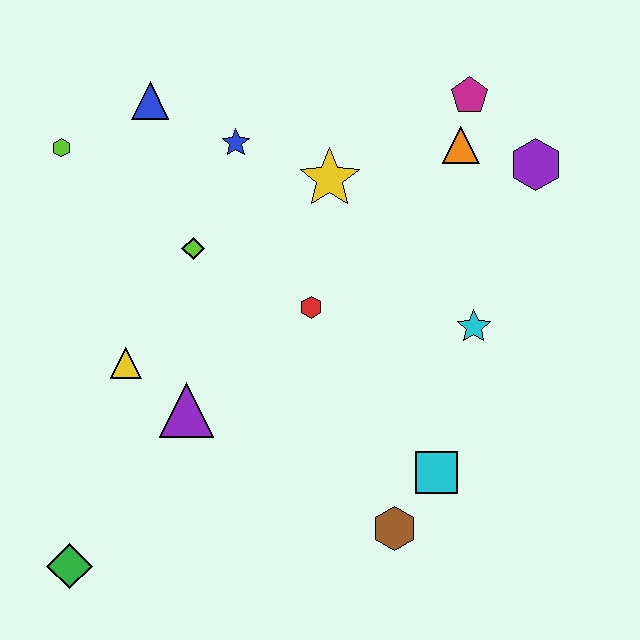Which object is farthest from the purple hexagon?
The green diamond is farthest from the purple hexagon.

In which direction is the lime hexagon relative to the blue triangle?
The lime hexagon is to the left of the blue triangle.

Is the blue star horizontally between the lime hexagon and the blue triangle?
No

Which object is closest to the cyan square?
The brown hexagon is closest to the cyan square.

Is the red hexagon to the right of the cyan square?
No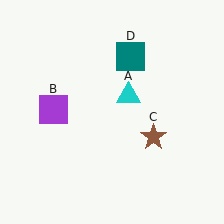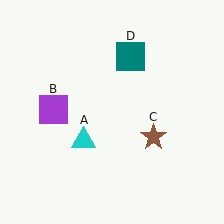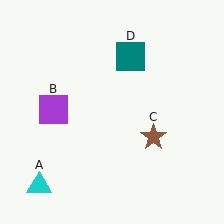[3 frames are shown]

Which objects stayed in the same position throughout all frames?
Purple square (object B) and brown star (object C) and teal square (object D) remained stationary.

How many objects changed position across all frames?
1 object changed position: cyan triangle (object A).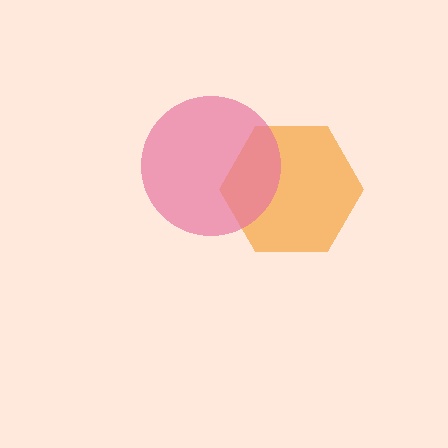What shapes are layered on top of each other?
The layered shapes are: an orange hexagon, a pink circle.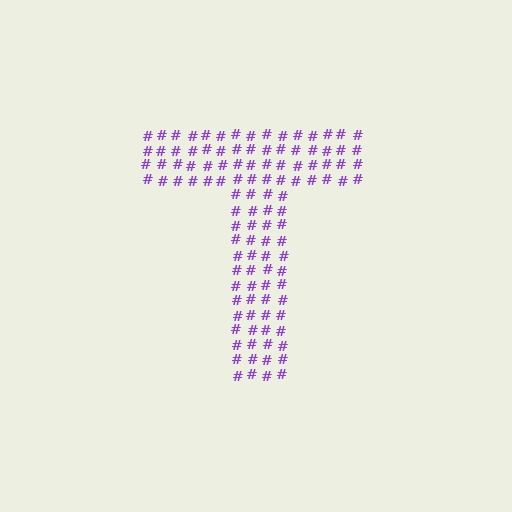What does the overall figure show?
The overall figure shows the letter T.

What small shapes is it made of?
It is made of small hash symbols.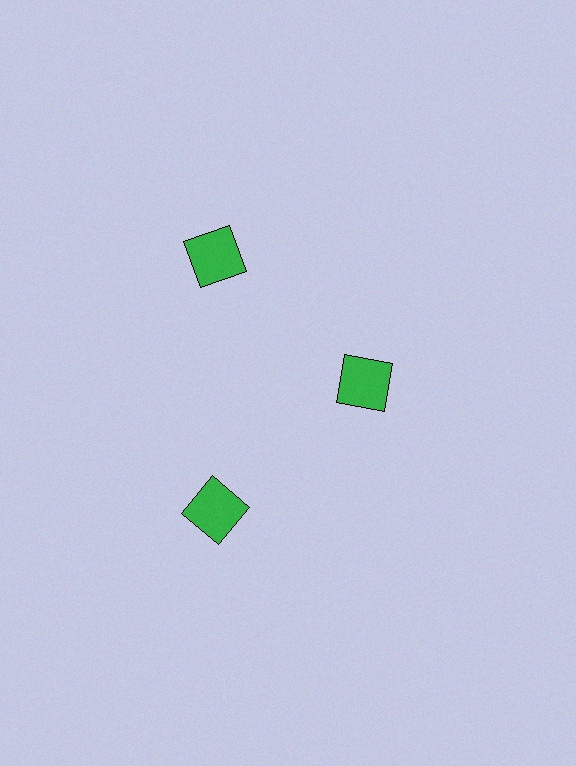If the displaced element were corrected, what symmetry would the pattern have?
It would have 3-fold rotational symmetry — the pattern would map onto itself every 120 degrees.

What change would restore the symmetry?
The symmetry would be restored by moving it outward, back onto the ring so that all 3 squares sit at equal angles and equal distance from the center.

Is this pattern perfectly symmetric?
No. The 3 green squares are arranged in a ring, but one element near the 3 o'clock position is pulled inward toward the center, breaking the 3-fold rotational symmetry.